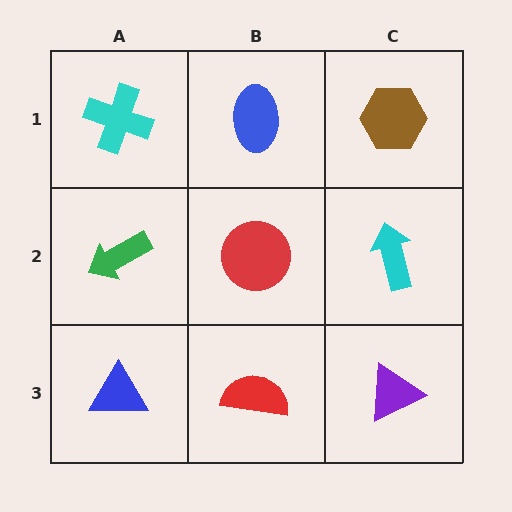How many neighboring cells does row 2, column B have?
4.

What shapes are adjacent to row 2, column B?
A blue ellipse (row 1, column B), a red semicircle (row 3, column B), a green arrow (row 2, column A), a cyan arrow (row 2, column C).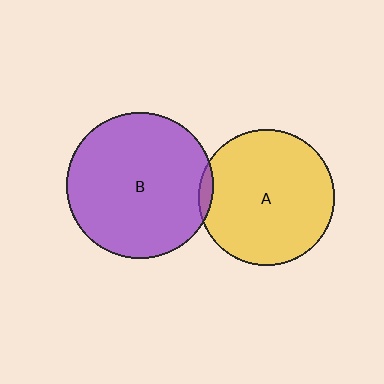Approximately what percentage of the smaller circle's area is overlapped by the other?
Approximately 5%.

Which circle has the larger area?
Circle B (purple).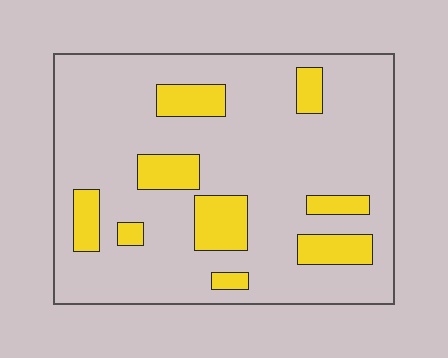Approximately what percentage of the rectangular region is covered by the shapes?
Approximately 20%.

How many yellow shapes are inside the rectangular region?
9.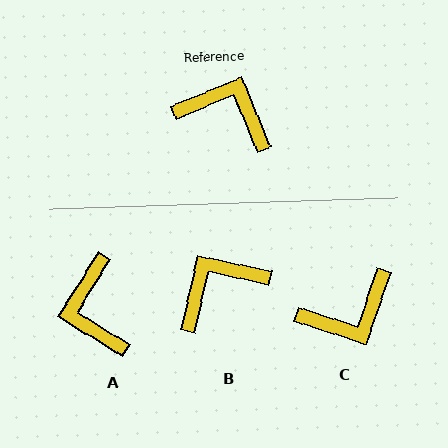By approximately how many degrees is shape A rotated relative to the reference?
Approximately 125 degrees counter-clockwise.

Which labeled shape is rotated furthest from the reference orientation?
C, about 131 degrees away.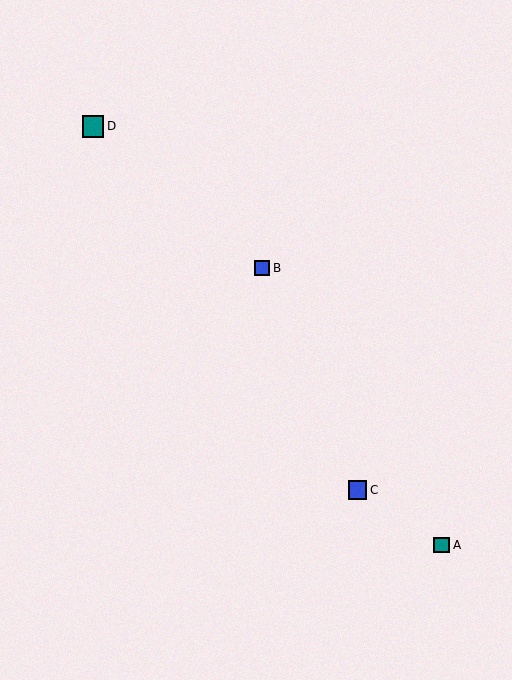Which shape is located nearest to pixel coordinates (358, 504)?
The blue square (labeled C) at (358, 490) is nearest to that location.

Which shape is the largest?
The teal square (labeled D) is the largest.